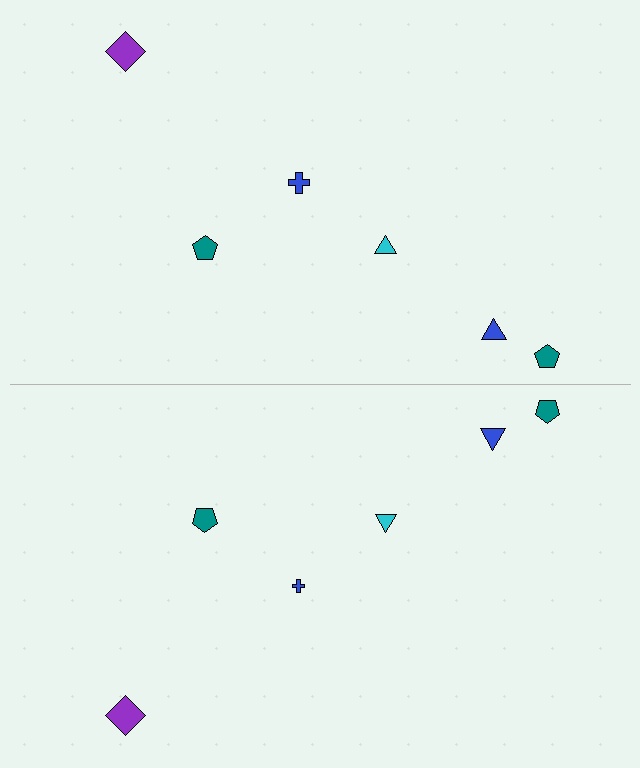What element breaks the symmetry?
The blue cross on the bottom side has a different size than its mirror counterpart.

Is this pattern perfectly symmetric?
No, the pattern is not perfectly symmetric. The blue cross on the bottom side has a different size than its mirror counterpart.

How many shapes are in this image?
There are 12 shapes in this image.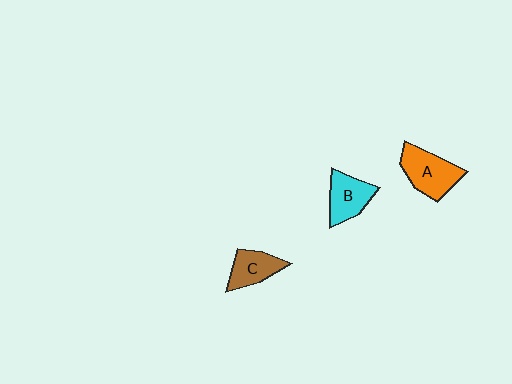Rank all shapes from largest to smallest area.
From largest to smallest: A (orange), B (cyan), C (brown).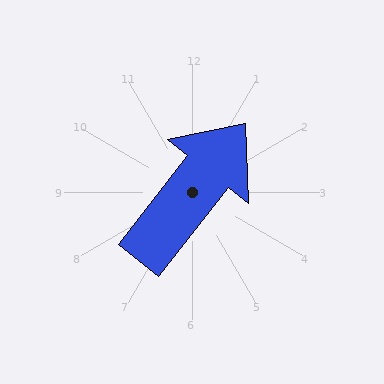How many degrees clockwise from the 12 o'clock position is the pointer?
Approximately 38 degrees.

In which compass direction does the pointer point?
Northeast.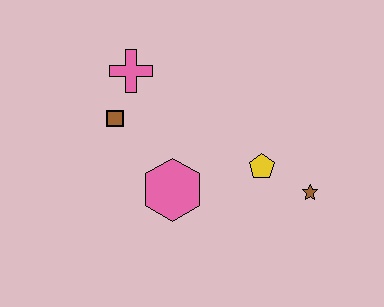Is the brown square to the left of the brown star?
Yes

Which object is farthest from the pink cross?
The brown star is farthest from the pink cross.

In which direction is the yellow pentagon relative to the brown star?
The yellow pentagon is to the left of the brown star.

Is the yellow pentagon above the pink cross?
No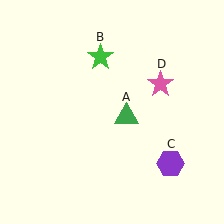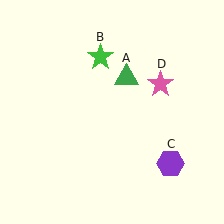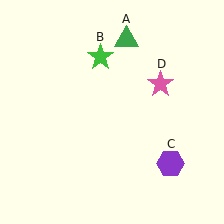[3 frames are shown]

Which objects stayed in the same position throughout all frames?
Green star (object B) and purple hexagon (object C) and pink star (object D) remained stationary.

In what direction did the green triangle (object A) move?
The green triangle (object A) moved up.